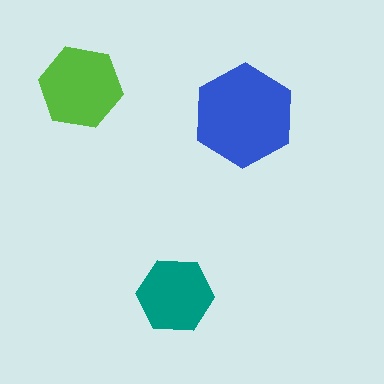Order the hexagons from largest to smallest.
the blue one, the lime one, the teal one.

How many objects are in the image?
There are 3 objects in the image.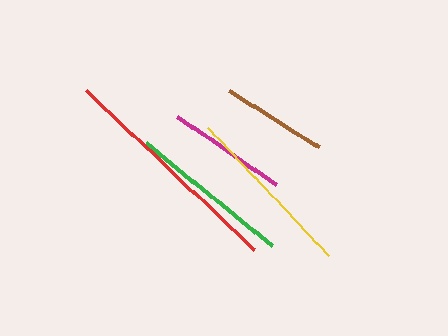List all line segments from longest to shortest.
From longest to shortest: red, yellow, green, magenta, brown.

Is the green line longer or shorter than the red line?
The red line is longer than the green line.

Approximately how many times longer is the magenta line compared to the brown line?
The magenta line is approximately 1.1 times the length of the brown line.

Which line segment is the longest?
The red line is the longest at approximately 232 pixels.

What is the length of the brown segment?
The brown segment is approximately 106 pixels long.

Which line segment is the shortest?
The brown line is the shortest at approximately 106 pixels.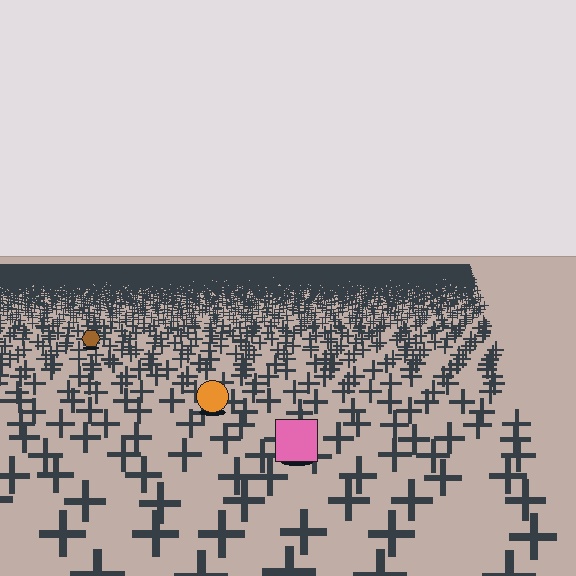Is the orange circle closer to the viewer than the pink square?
No. The pink square is closer — you can tell from the texture gradient: the ground texture is coarser near it.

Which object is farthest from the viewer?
The brown hexagon is farthest from the viewer. It appears smaller and the ground texture around it is denser.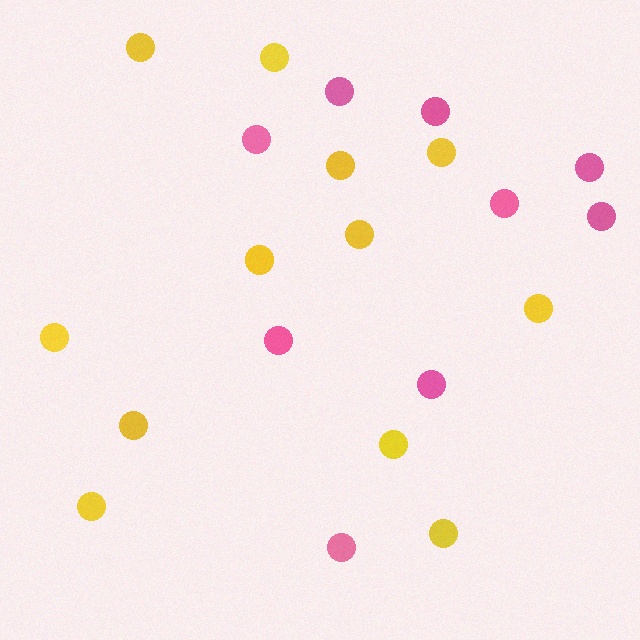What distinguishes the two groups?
There are 2 groups: one group of pink circles (9) and one group of yellow circles (12).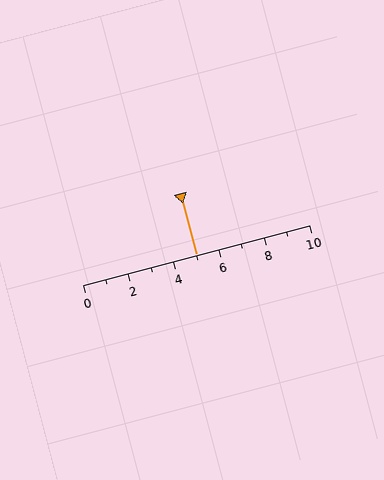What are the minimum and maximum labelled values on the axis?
The axis runs from 0 to 10.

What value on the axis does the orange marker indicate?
The marker indicates approximately 5.